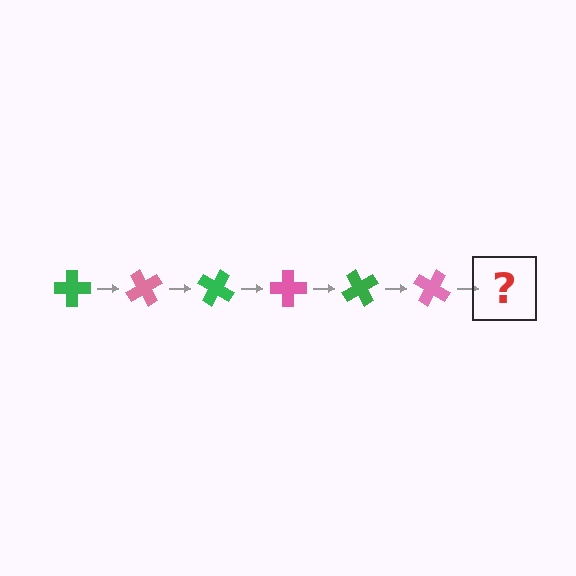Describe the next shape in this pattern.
It should be a green cross, rotated 360 degrees from the start.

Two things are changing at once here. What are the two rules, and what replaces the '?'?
The two rules are that it rotates 60 degrees each step and the color cycles through green and pink. The '?' should be a green cross, rotated 360 degrees from the start.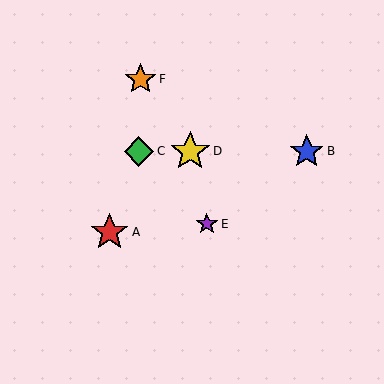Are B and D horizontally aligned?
Yes, both are at y≈151.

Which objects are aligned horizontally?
Objects B, C, D are aligned horizontally.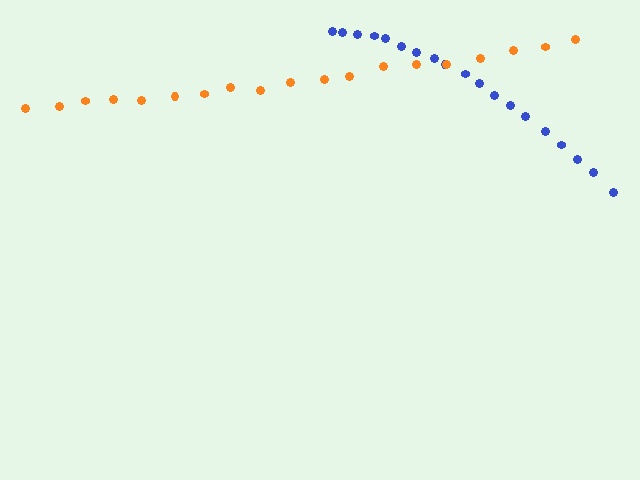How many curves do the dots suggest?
There are 2 distinct paths.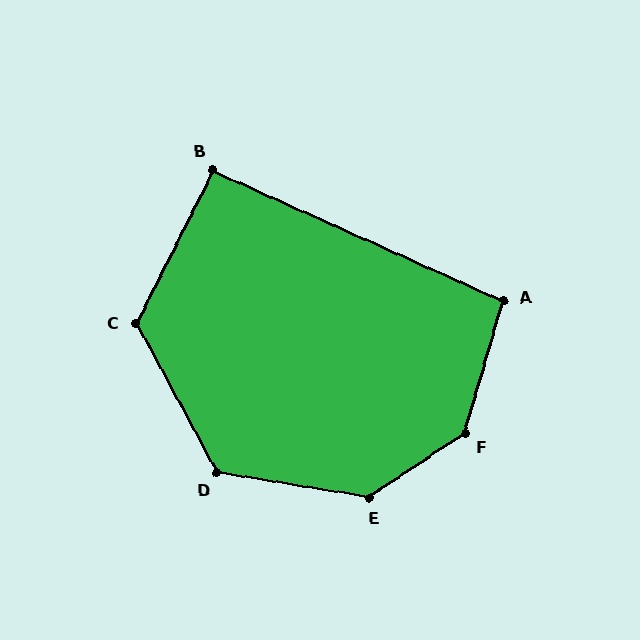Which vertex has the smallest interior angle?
B, at approximately 92 degrees.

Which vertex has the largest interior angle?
F, at approximately 140 degrees.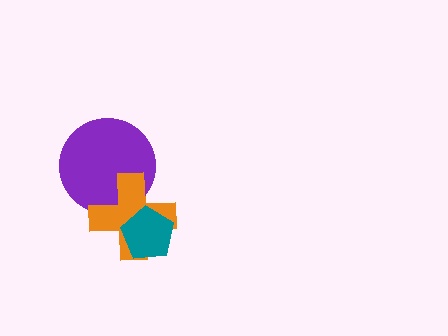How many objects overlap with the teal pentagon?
1 object overlaps with the teal pentagon.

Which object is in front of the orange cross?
The teal pentagon is in front of the orange cross.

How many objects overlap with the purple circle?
1 object overlaps with the purple circle.